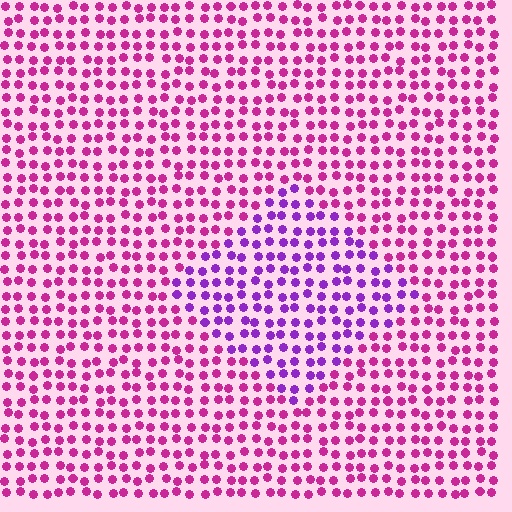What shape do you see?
I see a diamond.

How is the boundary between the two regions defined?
The boundary is defined purely by a slight shift in hue (about 39 degrees). Spacing, size, and orientation are identical on both sides.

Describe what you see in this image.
The image is filled with small magenta elements in a uniform arrangement. A diamond-shaped region is visible where the elements are tinted to a slightly different hue, forming a subtle color boundary.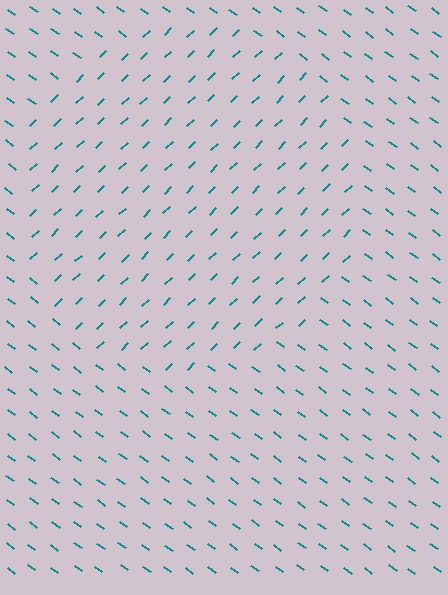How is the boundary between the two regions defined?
The boundary is defined purely by a change in line orientation (approximately 80 degrees difference). All lines are the same color and thickness.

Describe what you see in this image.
The image is filled with small teal line segments. A circle region in the image has lines oriented differently from the surrounding lines, creating a visible texture boundary.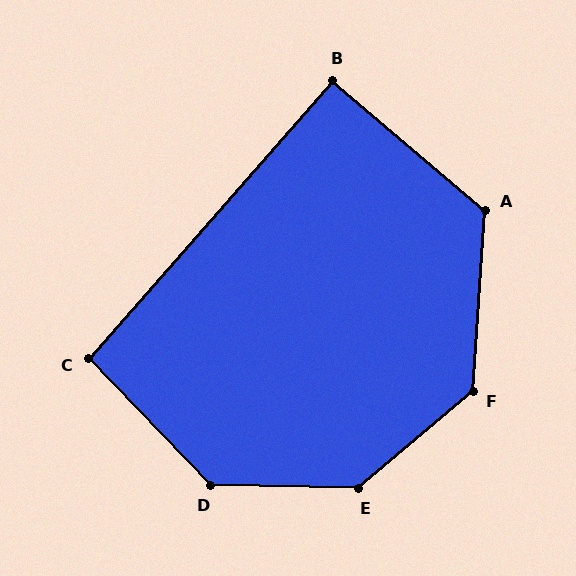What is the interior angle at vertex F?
Approximately 134 degrees (obtuse).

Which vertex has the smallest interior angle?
B, at approximately 91 degrees.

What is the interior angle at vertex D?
Approximately 135 degrees (obtuse).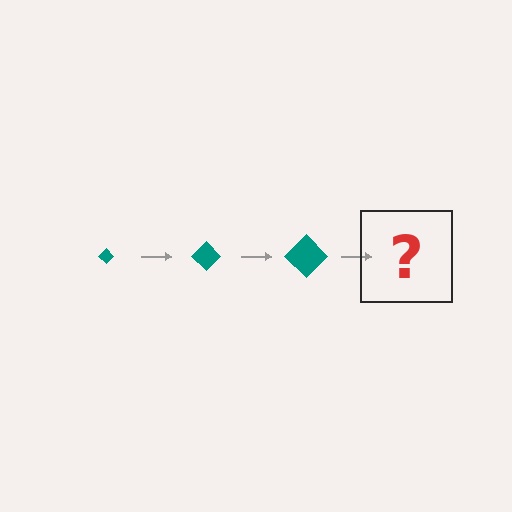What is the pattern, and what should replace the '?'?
The pattern is that the diamond gets progressively larger each step. The '?' should be a teal diamond, larger than the previous one.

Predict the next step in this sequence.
The next step is a teal diamond, larger than the previous one.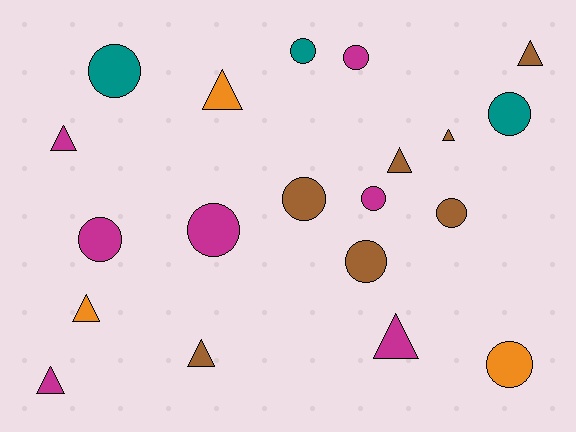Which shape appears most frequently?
Circle, with 11 objects.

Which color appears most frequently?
Magenta, with 7 objects.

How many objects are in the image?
There are 20 objects.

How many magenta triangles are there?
There are 3 magenta triangles.